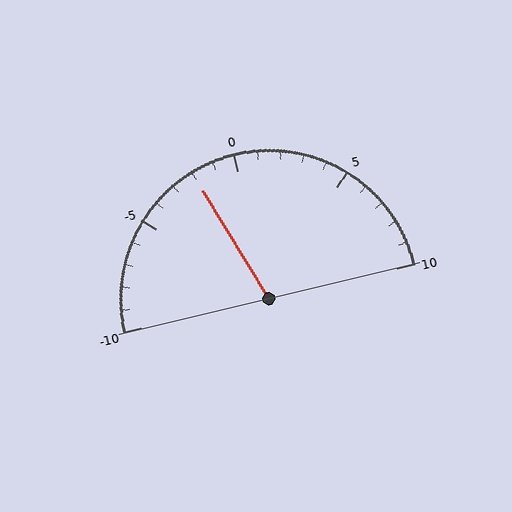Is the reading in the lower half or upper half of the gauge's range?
The reading is in the lower half of the range (-10 to 10).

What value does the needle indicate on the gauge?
The needle indicates approximately -2.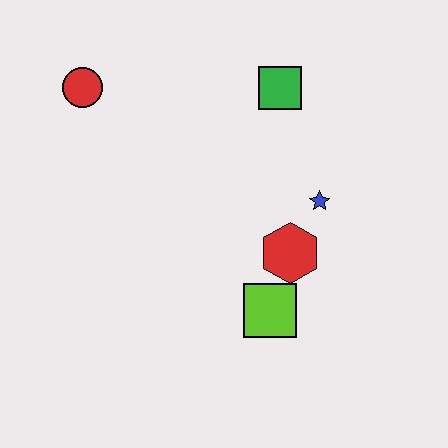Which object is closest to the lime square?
The red hexagon is closest to the lime square.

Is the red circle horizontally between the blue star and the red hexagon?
No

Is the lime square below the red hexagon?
Yes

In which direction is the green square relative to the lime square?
The green square is above the lime square.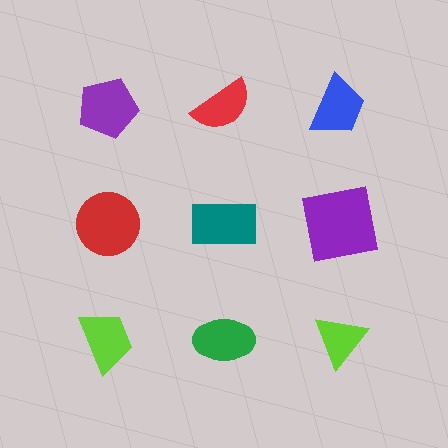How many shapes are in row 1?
3 shapes.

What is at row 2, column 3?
A purple square.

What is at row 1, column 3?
A blue trapezoid.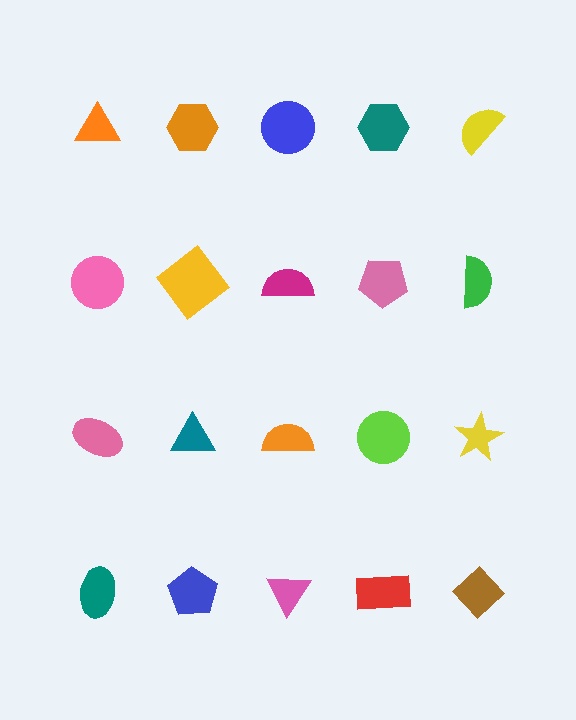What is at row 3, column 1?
A pink ellipse.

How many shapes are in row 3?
5 shapes.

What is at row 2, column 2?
A yellow diamond.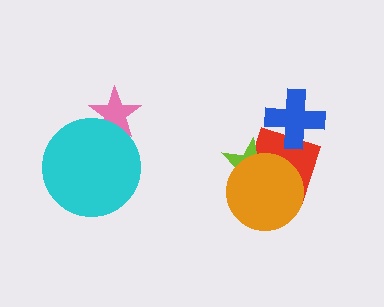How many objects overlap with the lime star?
2 objects overlap with the lime star.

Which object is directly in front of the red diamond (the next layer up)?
The lime star is directly in front of the red diamond.